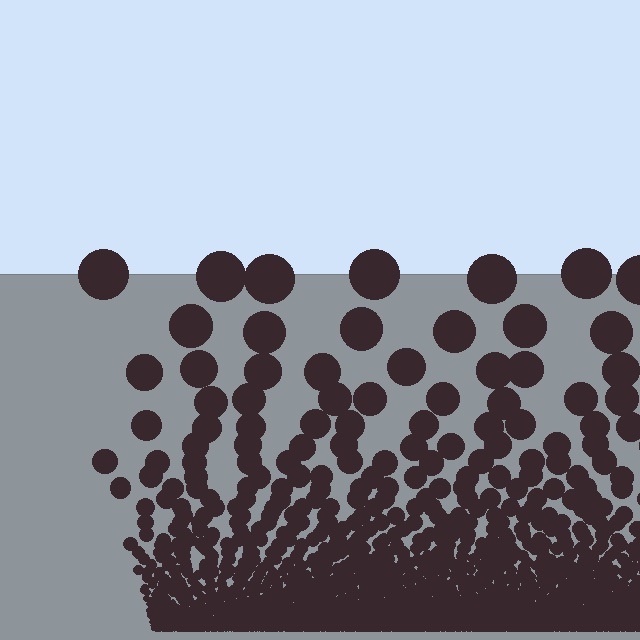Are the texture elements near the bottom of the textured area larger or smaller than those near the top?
Smaller. The gradient is inverted — elements near the bottom are smaller and denser.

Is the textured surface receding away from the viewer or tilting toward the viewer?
The surface appears to tilt toward the viewer. Texture elements get larger and sparser toward the top.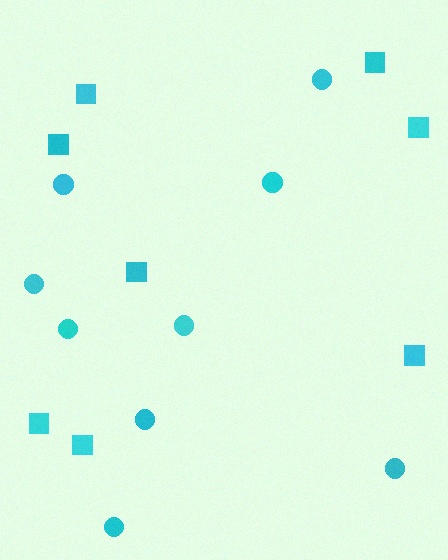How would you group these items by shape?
There are 2 groups: one group of circles (9) and one group of squares (8).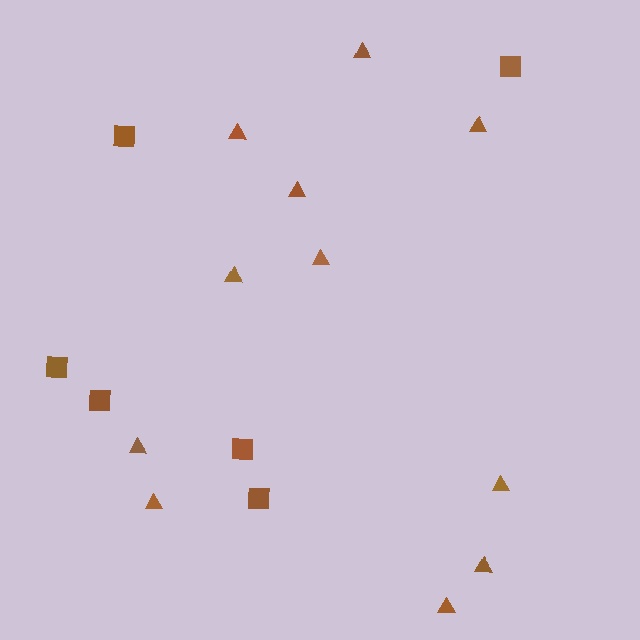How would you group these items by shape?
There are 2 groups: one group of squares (6) and one group of triangles (11).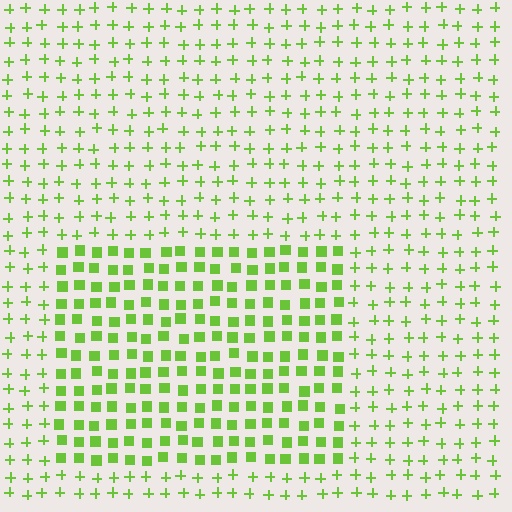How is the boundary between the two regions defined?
The boundary is defined by a change in element shape: squares inside vs. plus signs outside. All elements share the same color and spacing.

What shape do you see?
I see a rectangle.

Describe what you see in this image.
The image is filled with small lime elements arranged in a uniform grid. A rectangle-shaped region contains squares, while the surrounding area contains plus signs. The boundary is defined purely by the change in element shape.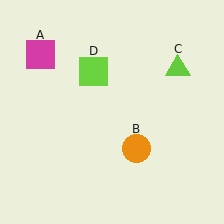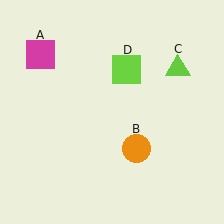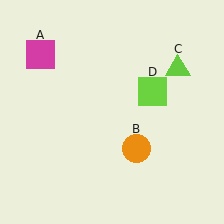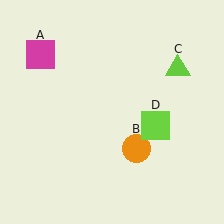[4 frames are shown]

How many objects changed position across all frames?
1 object changed position: lime square (object D).